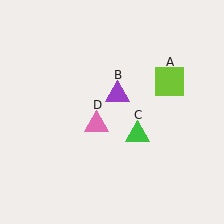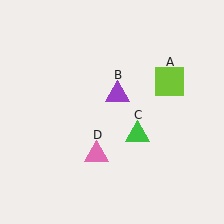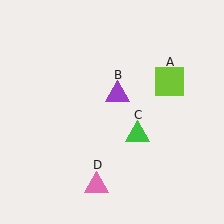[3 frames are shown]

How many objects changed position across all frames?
1 object changed position: pink triangle (object D).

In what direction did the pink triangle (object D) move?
The pink triangle (object D) moved down.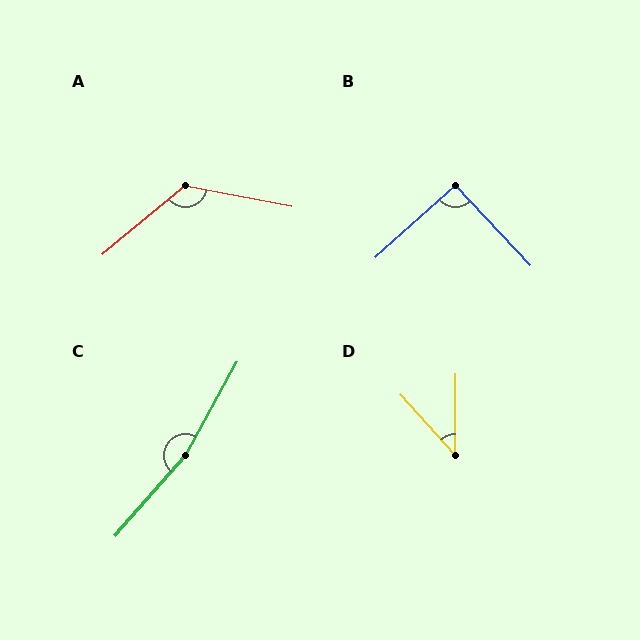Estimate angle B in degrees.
Approximately 91 degrees.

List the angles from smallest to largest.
D (42°), B (91°), A (129°), C (168°).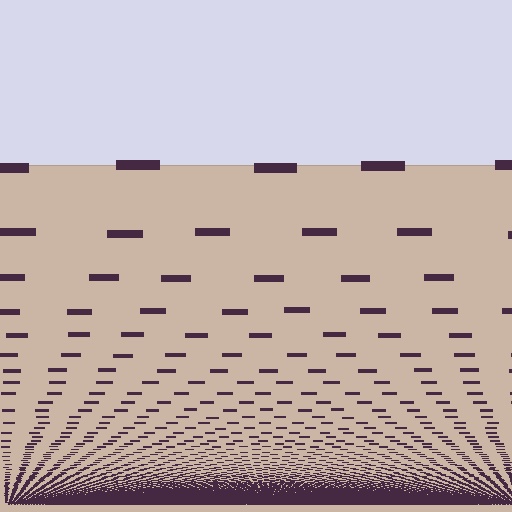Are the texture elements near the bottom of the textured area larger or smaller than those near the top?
Smaller. The gradient is inverted — elements near the bottom are smaller and denser.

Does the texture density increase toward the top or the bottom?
Density increases toward the bottom.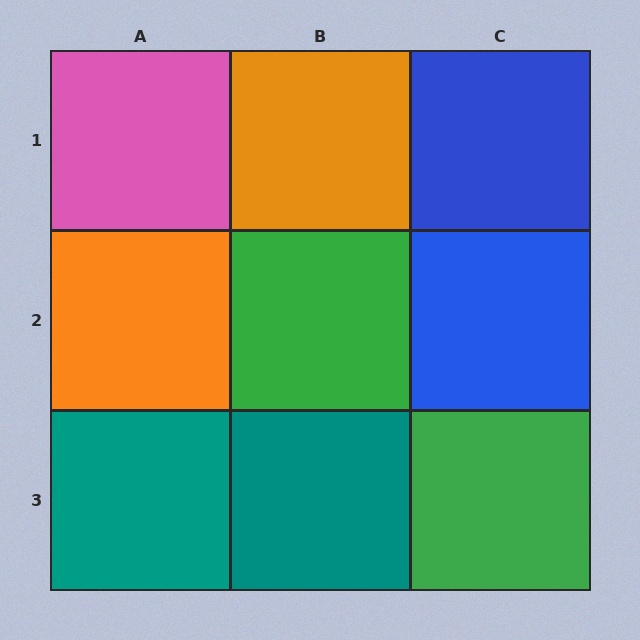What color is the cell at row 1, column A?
Pink.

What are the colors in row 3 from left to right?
Teal, teal, green.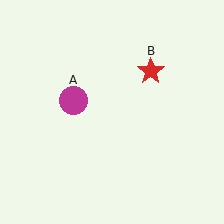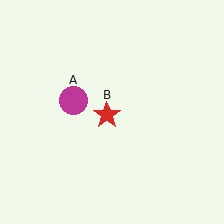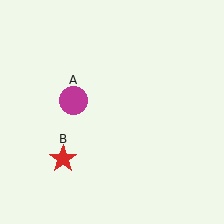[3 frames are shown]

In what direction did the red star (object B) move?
The red star (object B) moved down and to the left.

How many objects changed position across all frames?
1 object changed position: red star (object B).